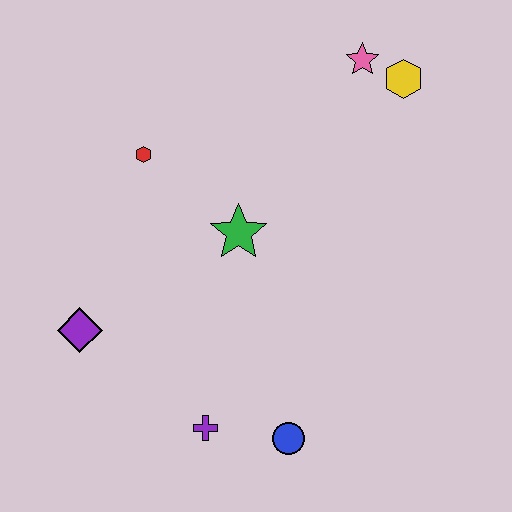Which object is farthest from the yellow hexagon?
The purple diamond is farthest from the yellow hexagon.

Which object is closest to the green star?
The red hexagon is closest to the green star.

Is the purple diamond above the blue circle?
Yes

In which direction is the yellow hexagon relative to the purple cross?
The yellow hexagon is above the purple cross.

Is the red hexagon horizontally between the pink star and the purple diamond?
Yes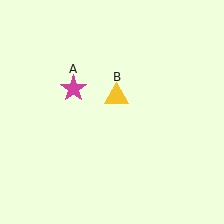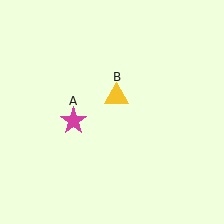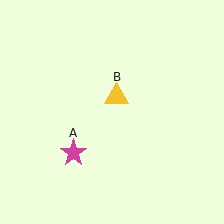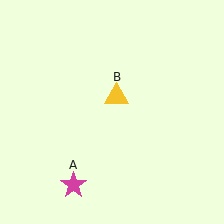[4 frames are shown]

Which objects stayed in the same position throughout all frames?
Yellow triangle (object B) remained stationary.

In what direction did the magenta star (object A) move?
The magenta star (object A) moved down.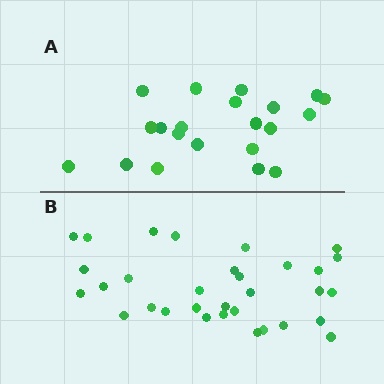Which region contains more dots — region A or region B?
Region B (the bottom region) has more dots.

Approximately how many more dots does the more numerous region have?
Region B has roughly 12 or so more dots than region A.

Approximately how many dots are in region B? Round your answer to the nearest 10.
About 30 dots. (The exact count is 32, which rounds to 30.)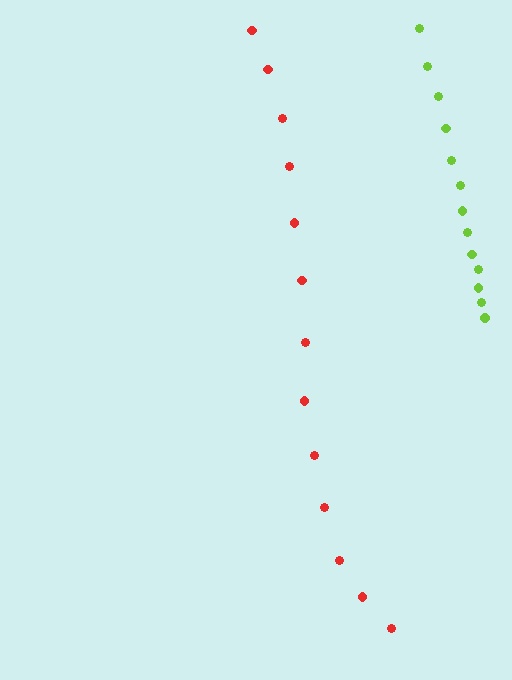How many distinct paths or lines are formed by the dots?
There are 2 distinct paths.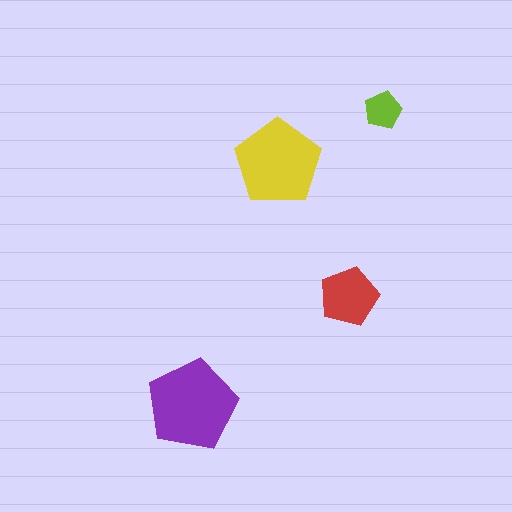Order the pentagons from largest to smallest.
the purple one, the yellow one, the red one, the lime one.